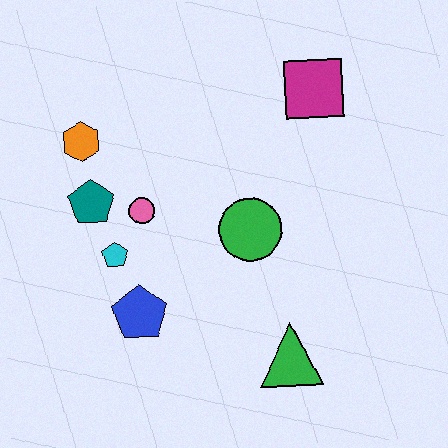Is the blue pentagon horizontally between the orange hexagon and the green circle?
Yes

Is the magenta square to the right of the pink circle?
Yes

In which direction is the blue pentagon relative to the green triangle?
The blue pentagon is to the left of the green triangle.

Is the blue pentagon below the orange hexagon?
Yes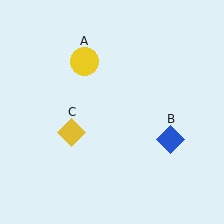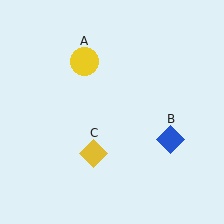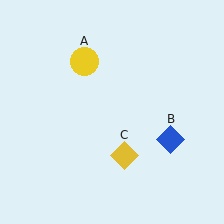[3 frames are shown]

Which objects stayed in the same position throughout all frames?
Yellow circle (object A) and blue diamond (object B) remained stationary.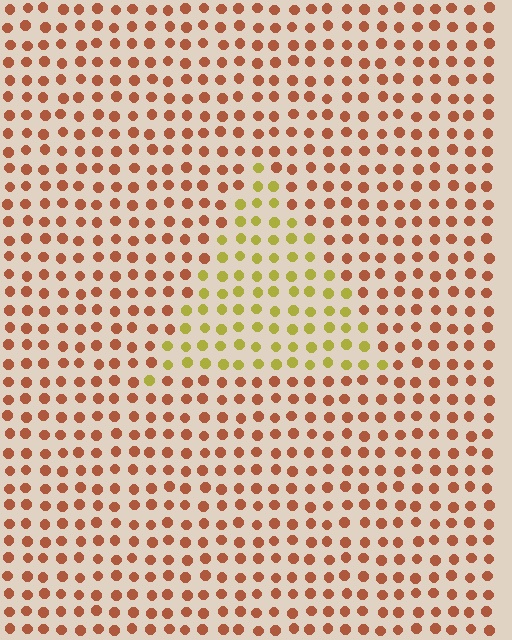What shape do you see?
I see a triangle.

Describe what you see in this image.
The image is filled with small brown elements in a uniform arrangement. A triangle-shaped region is visible where the elements are tinted to a slightly different hue, forming a subtle color boundary.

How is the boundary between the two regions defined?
The boundary is defined purely by a slight shift in hue (about 48 degrees). Spacing, size, and orientation are identical on both sides.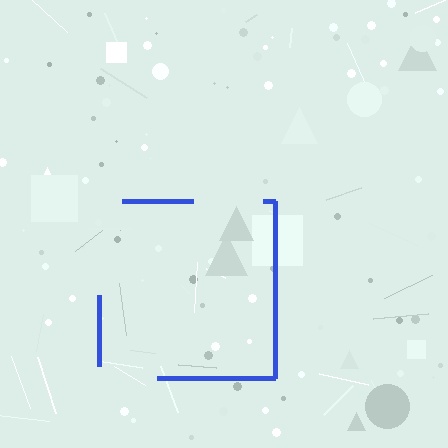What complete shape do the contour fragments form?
The contour fragments form a square.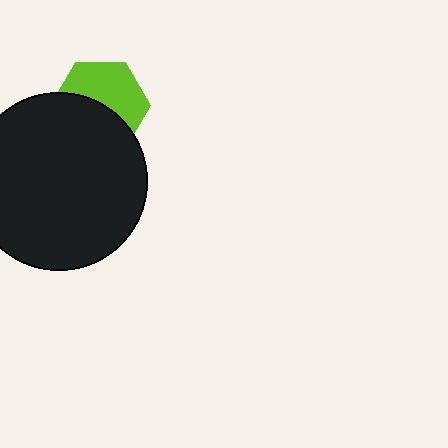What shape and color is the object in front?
The object in front is a black circle.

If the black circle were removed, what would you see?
You would see the complete lime hexagon.